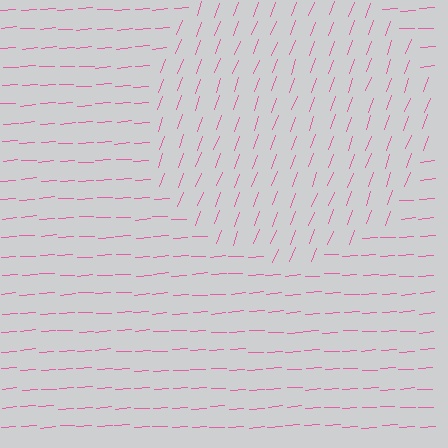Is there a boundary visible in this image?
Yes, there is a texture boundary formed by a change in line orientation.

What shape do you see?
I see a circle.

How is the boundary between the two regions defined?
The boundary is defined purely by a change in line orientation (approximately 66 degrees difference). All lines are the same color and thickness.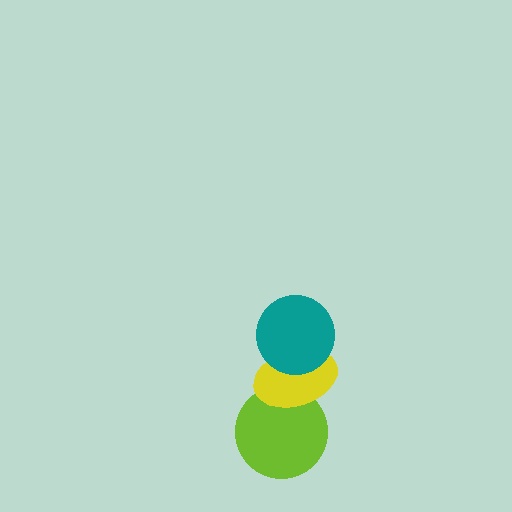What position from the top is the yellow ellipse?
The yellow ellipse is 2nd from the top.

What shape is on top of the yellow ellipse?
The teal circle is on top of the yellow ellipse.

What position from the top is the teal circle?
The teal circle is 1st from the top.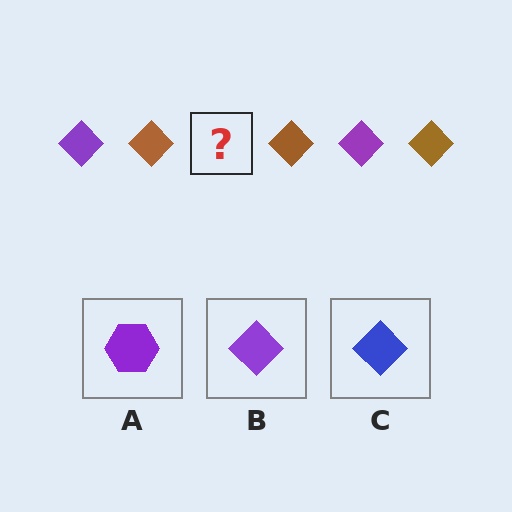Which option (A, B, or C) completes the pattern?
B.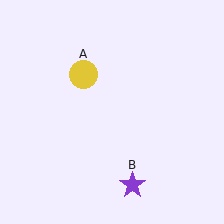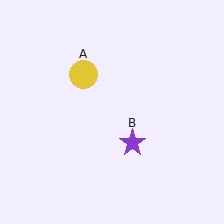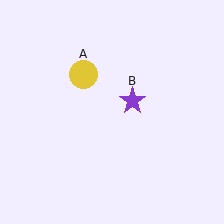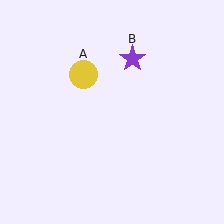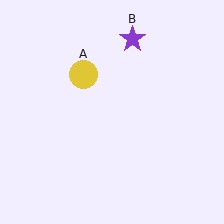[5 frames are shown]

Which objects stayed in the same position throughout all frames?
Yellow circle (object A) remained stationary.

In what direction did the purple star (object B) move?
The purple star (object B) moved up.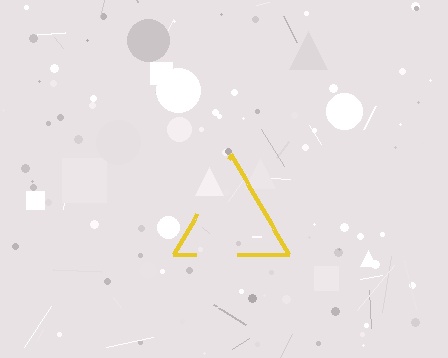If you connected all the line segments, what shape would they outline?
They would outline a triangle.